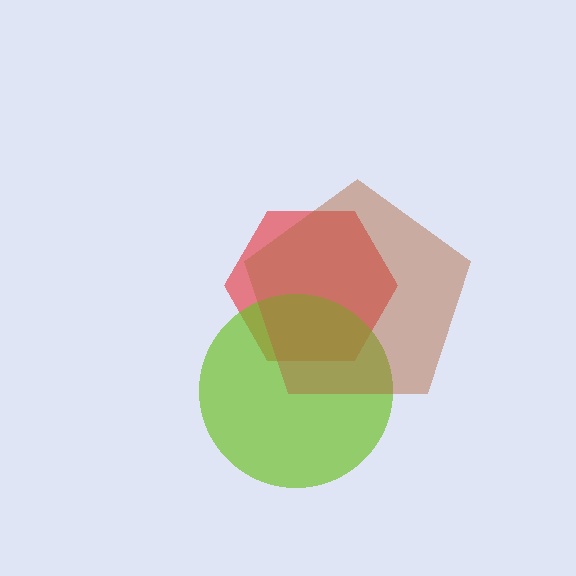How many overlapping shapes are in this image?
There are 3 overlapping shapes in the image.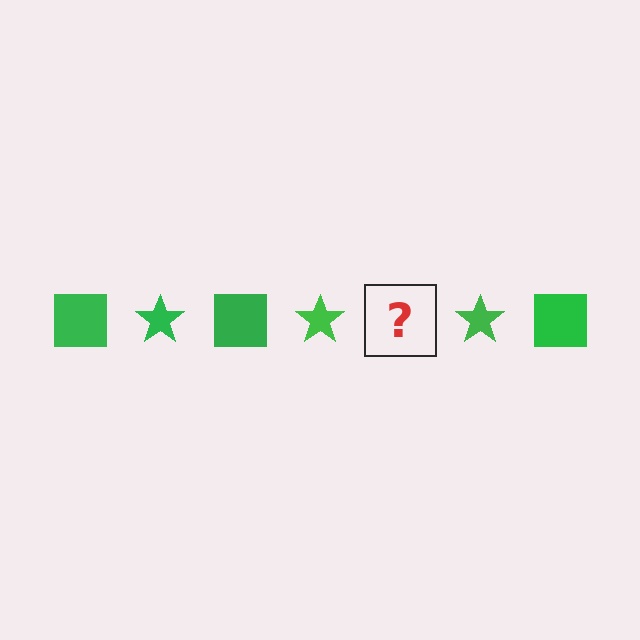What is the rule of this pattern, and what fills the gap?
The rule is that the pattern cycles through square, star shapes in green. The gap should be filled with a green square.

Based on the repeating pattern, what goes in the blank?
The blank should be a green square.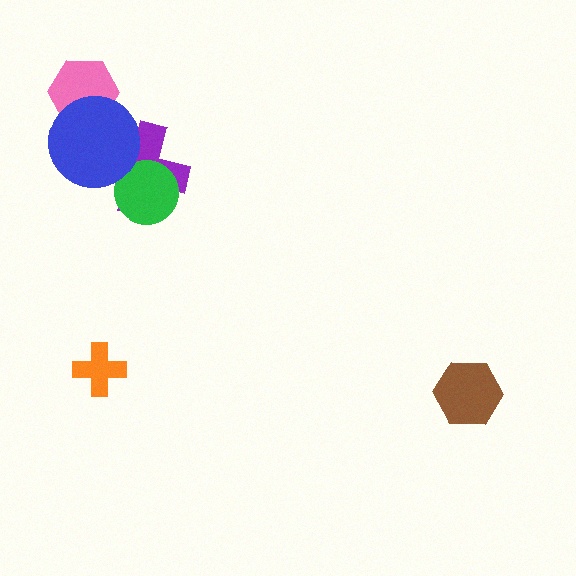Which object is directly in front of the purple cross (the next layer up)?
The green circle is directly in front of the purple cross.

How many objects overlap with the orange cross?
0 objects overlap with the orange cross.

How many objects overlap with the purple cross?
2 objects overlap with the purple cross.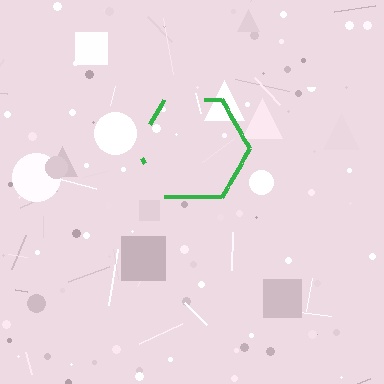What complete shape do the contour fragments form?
The contour fragments form a hexagon.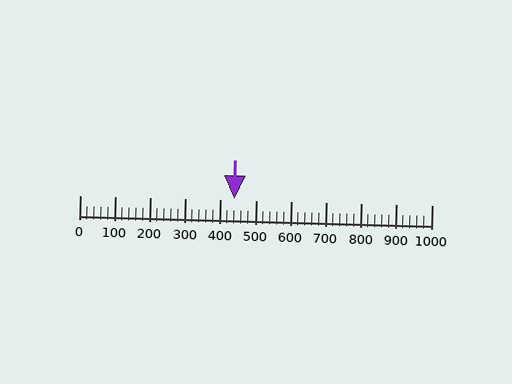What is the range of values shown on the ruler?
The ruler shows values from 0 to 1000.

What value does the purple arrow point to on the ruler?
The purple arrow points to approximately 440.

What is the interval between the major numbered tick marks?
The major tick marks are spaced 100 units apart.